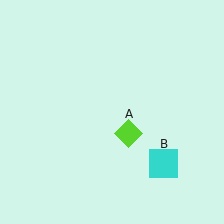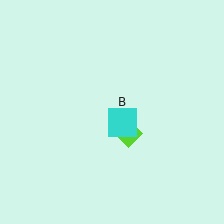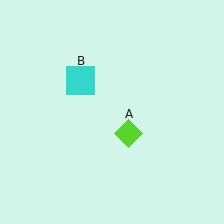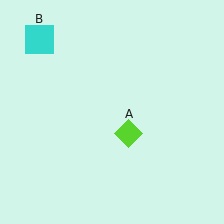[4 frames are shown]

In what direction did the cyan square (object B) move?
The cyan square (object B) moved up and to the left.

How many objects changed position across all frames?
1 object changed position: cyan square (object B).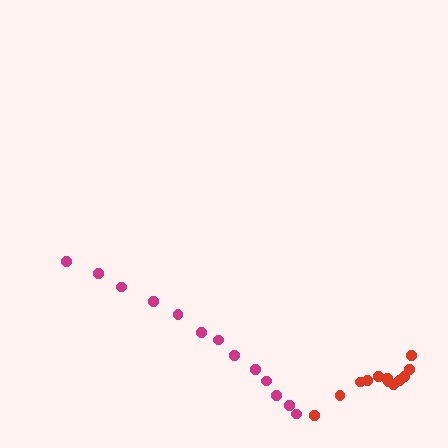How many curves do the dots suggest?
There are 2 distinct paths.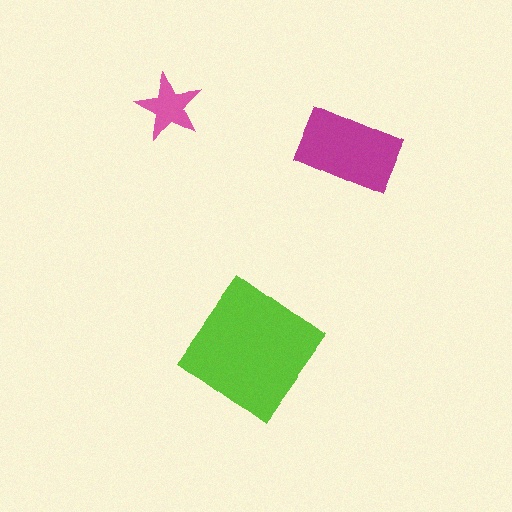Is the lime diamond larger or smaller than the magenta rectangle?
Larger.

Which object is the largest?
The lime diamond.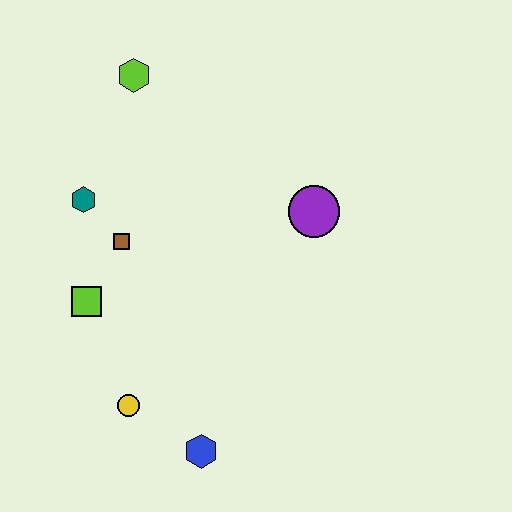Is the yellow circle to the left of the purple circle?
Yes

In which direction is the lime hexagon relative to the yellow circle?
The lime hexagon is above the yellow circle.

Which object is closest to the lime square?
The brown square is closest to the lime square.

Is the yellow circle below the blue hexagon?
No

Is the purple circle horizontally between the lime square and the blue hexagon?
No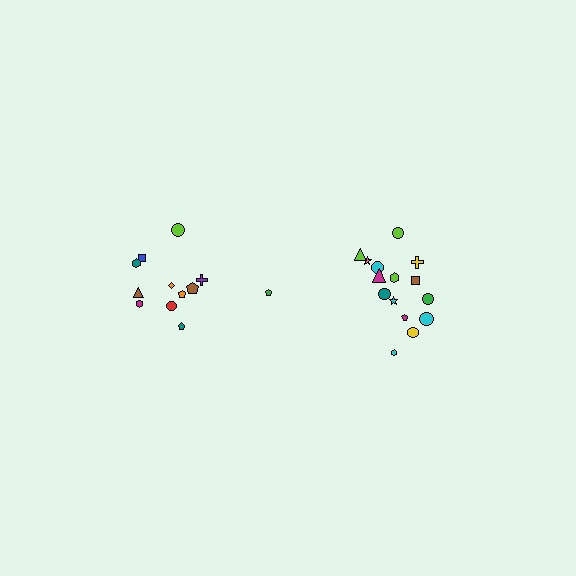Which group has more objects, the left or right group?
The right group.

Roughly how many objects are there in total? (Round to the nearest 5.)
Roughly 25 objects in total.